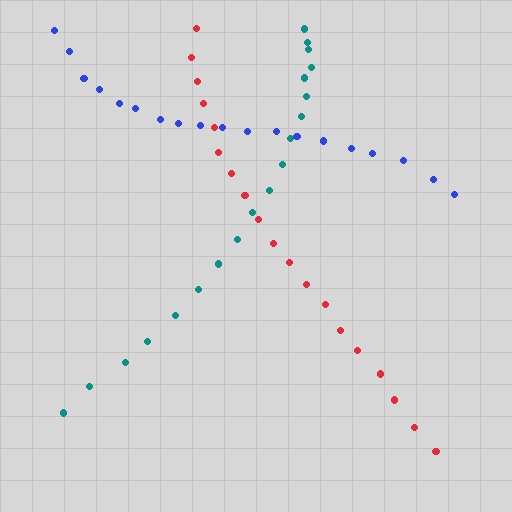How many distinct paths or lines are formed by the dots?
There are 3 distinct paths.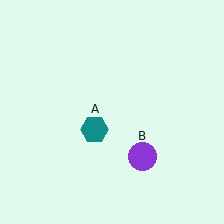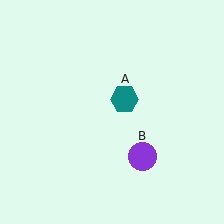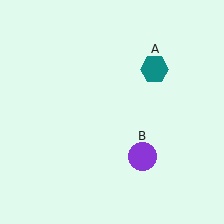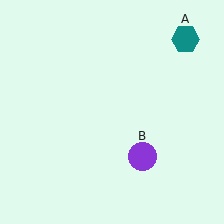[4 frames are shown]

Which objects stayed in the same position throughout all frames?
Purple circle (object B) remained stationary.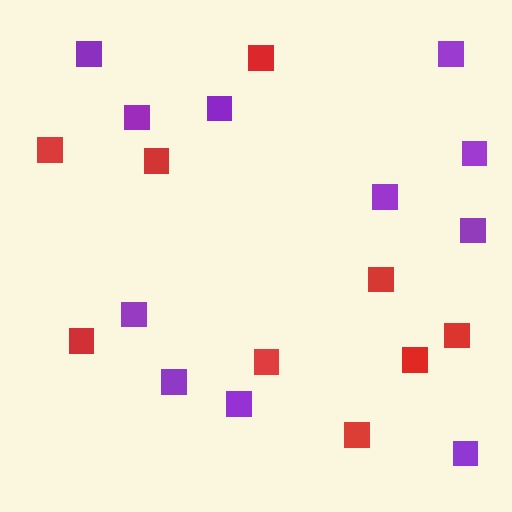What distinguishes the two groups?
There are 2 groups: one group of purple squares (11) and one group of red squares (9).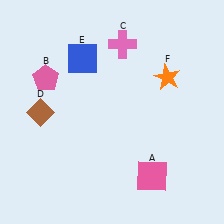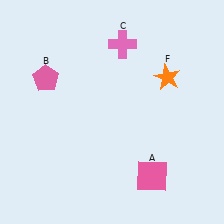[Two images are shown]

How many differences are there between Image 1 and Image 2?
There are 2 differences between the two images.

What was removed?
The blue square (E), the brown diamond (D) were removed in Image 2.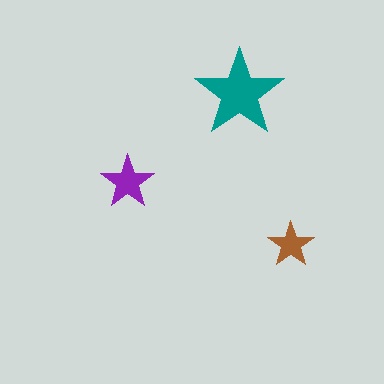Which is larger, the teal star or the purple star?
The teal one.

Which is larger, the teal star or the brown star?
The teal one.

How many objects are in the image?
There are 3 objects in the image.